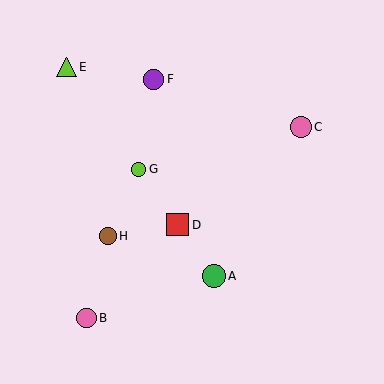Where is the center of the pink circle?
The center of the pink circle is at (301, 127).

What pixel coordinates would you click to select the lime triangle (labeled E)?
Click at (66, 67) to select the lime triangle E.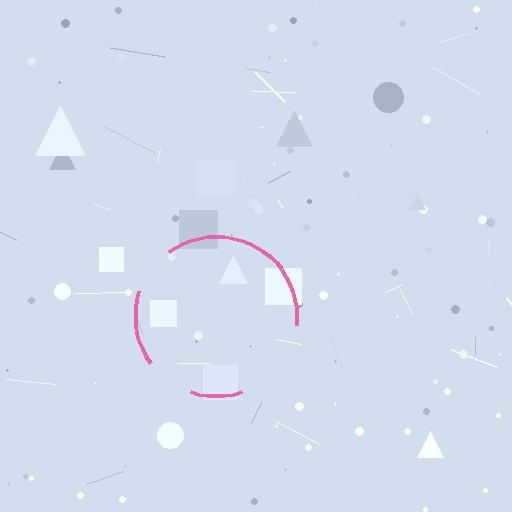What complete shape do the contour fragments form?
The contour fragments form a circle.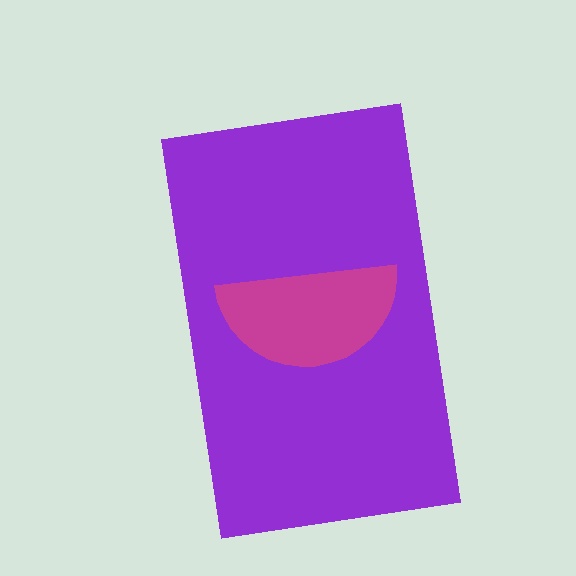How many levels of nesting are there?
2.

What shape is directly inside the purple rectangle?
The magenta semicircle.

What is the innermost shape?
The magenta semicircle.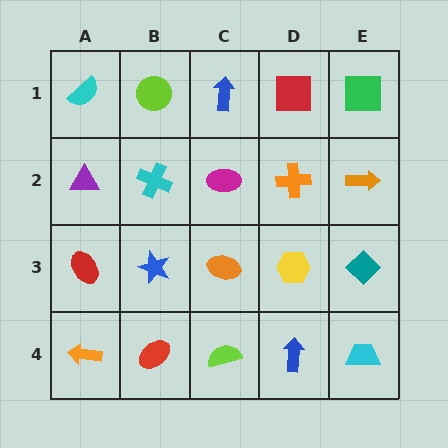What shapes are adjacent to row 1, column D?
An orange cross (row 2, column D), a blue arrow (row 1, column C), a green square (row 1, column E).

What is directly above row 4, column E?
A teal diamond.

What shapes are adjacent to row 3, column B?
A cyan cross (row 2, column B), a red ellipse (row 4, column B), a red ellipse (row 3, column A), an orange ellipse (row 3, column C).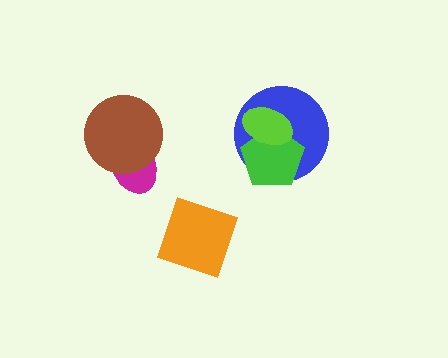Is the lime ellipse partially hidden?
No, no other shape covers it.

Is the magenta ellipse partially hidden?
Yes, it is partially covered by another shape.